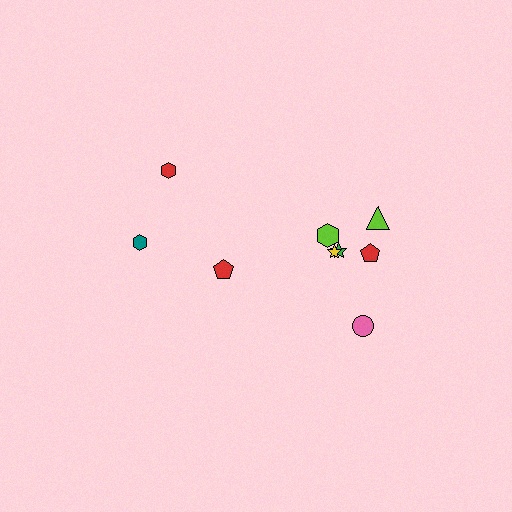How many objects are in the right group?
There are 6 objects.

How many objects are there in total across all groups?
There are 9 objects.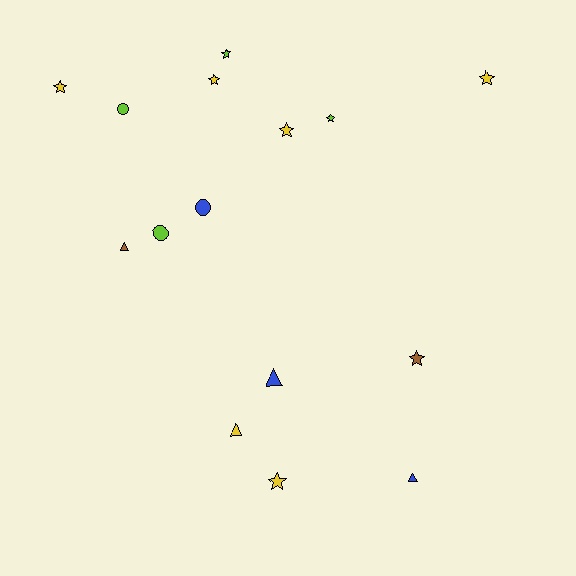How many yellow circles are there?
There are no yellow circles.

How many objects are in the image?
There are 15 objects.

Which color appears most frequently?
Yellow, with 6 objects.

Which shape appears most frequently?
Star, with 8 objects.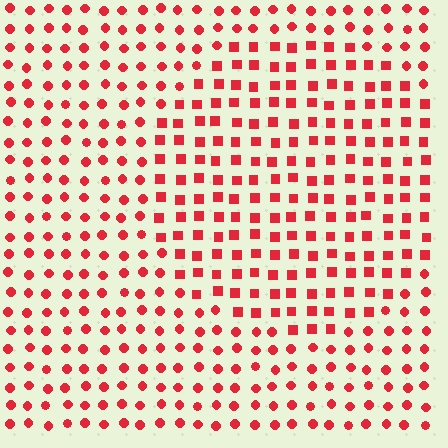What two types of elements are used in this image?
The image uses squares inside the circle region and circles outside it.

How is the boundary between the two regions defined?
The boundary is defined by a change in element shape: squares inside vs. circles outside. All elements share the same color and spacing.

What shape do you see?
I see a circle.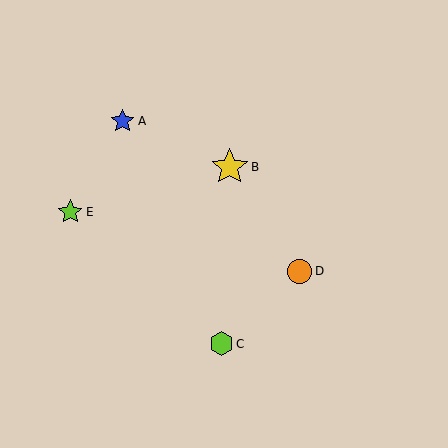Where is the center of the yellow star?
The center of the yellow star is at (230, 167).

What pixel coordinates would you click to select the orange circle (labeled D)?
Click at (299, 271) to select the orange circle D.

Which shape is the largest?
The yellow star (labeled B) is the largest.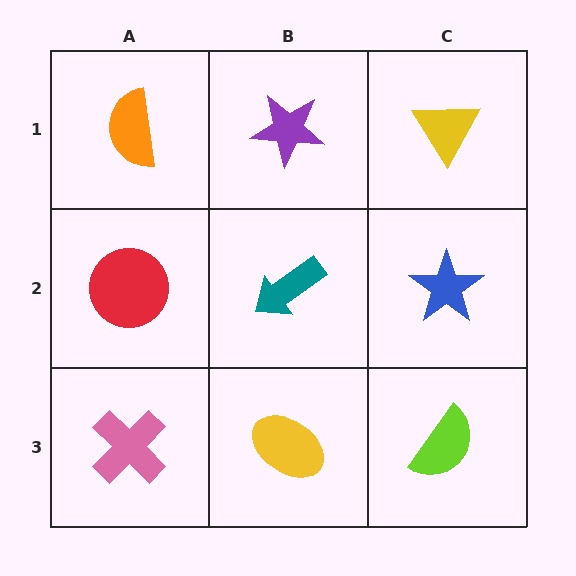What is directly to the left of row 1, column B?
An orange semicircle.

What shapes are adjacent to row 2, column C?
A yellow triangle (row 1, column C), a lime semicircle (row 3, column C), a teal arrow (row 2, column B).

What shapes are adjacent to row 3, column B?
A teal arrow (row 2, column B), a pink cross (row 3, column A), a lime semicircle (row 3, column C).